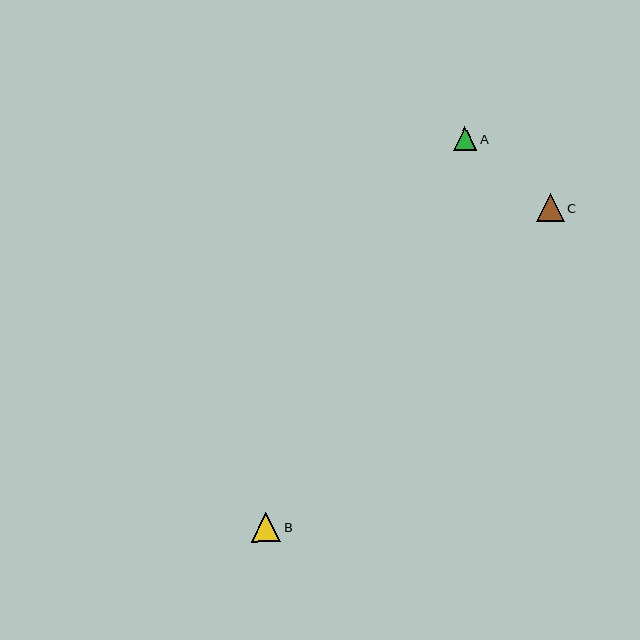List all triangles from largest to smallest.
From largest to smallest: B, C, A.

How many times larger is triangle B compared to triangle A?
Triangle B is approximately 1.3 times the size of triangle A.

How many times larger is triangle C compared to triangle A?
Triangle C is approximately 1.2 times the size of triangle A.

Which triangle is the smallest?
Triangle A is the smallest with a size of approximately 23 pixels.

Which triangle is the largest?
Triangle B is the largest with a size of approximately 29 pixels.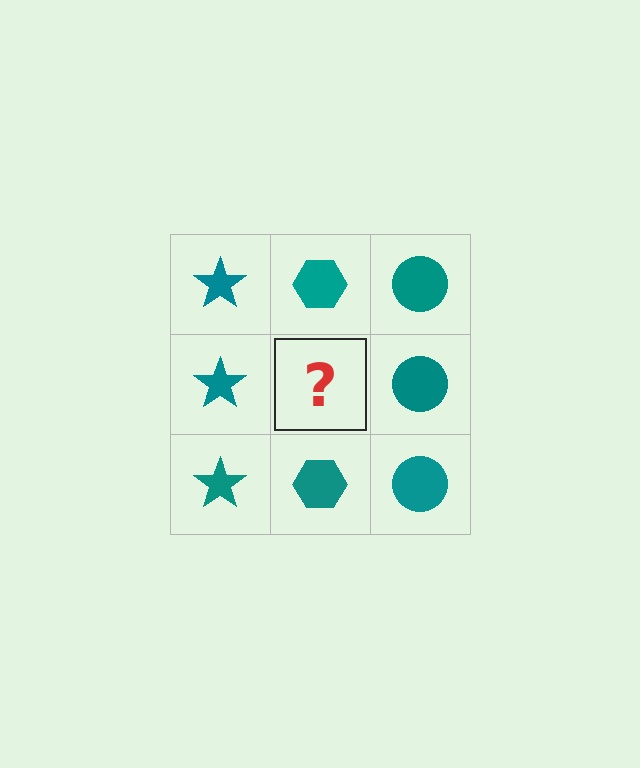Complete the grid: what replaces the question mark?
The question mark should be replaced with a teal hexagon.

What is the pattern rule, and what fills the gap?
The rule is that each column has a consistent shape. The gap should be filled with a teal hexagon.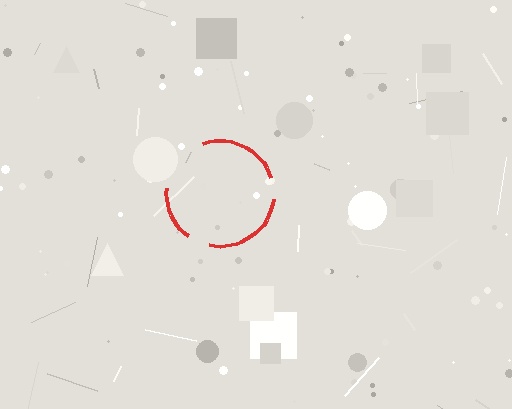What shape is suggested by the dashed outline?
The dashed outline suggests a circle.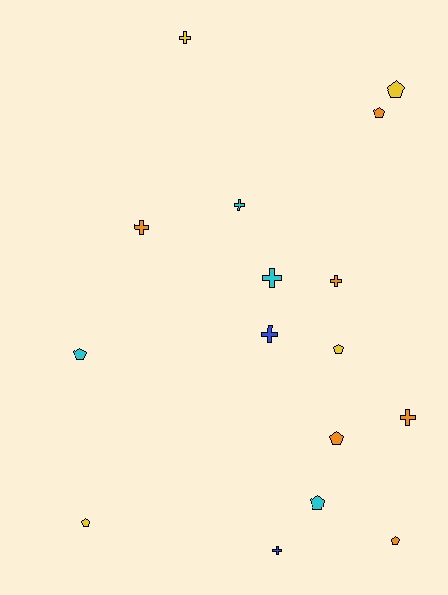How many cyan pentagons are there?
There are 2 cyan pentagons.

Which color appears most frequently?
Orange, with 6 objects.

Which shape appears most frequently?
Pentagon, with 8 objects.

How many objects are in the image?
There are 16 objects.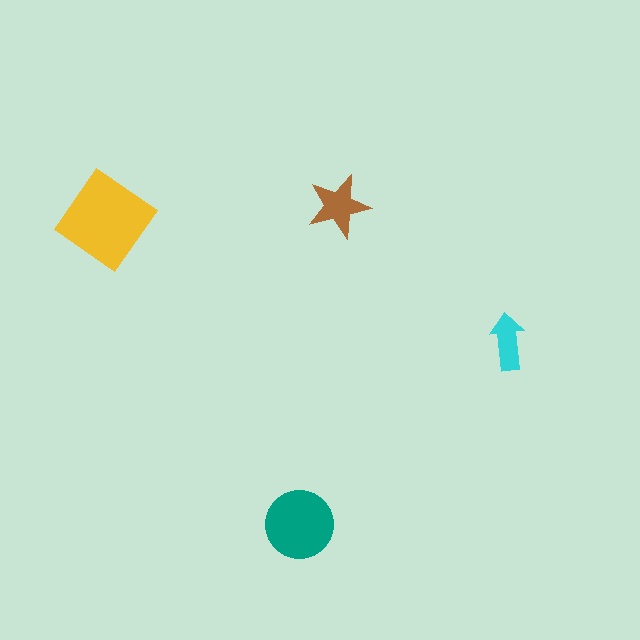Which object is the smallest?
The cyan arrow.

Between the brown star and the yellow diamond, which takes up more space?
The yellow diamond.